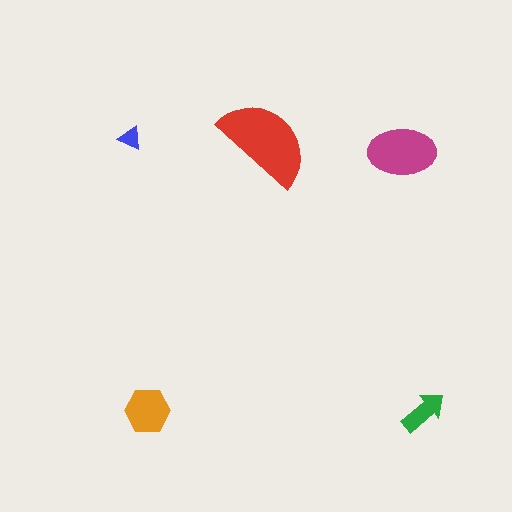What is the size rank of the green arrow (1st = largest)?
4th.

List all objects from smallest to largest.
The blue triangle, the green arrow, the orange hexagon, the magenta ellipse, the red semicircle.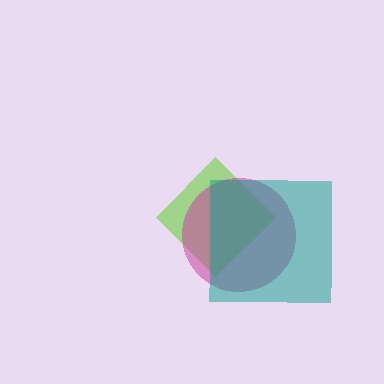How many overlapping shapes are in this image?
There are 3 overlapping shapes in the image.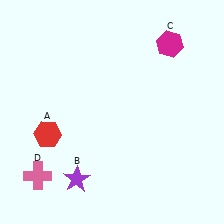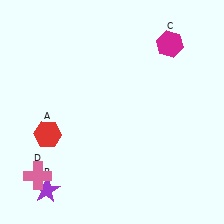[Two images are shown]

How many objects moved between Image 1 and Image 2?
1 object moved between the two images.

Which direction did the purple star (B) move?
The purple star (B) moved left.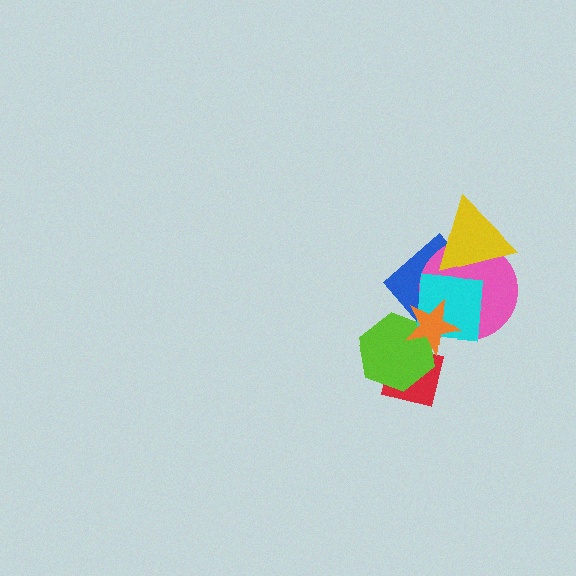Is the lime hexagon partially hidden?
Yes, it is partially covered by another shape.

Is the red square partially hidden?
Yes, it is partially covered by another shape.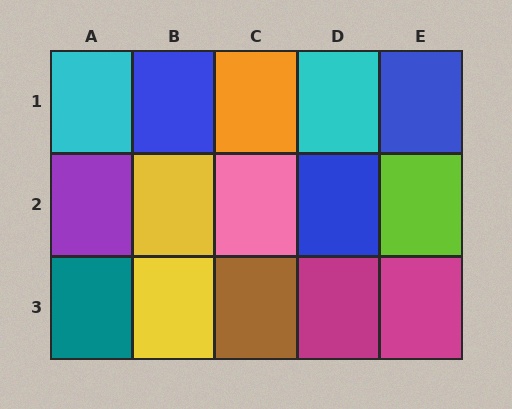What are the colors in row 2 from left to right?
Purple, yellow, pink, blue, lime.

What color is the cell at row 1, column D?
Cyan.